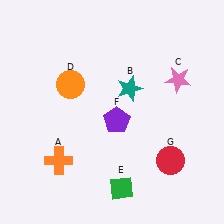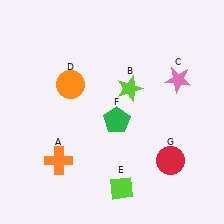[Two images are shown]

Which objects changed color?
B changed from teal to lime. E changed from green to lime. F changed from purple to green.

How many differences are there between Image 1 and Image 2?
There are 3 differences between the two images.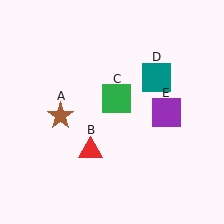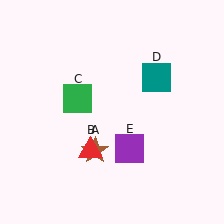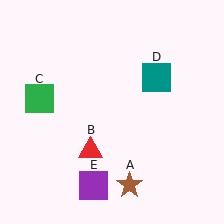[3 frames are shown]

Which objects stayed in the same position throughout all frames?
Red triangle (object B) and teal square (object D) remained stationary.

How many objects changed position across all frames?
3 objects changed position: brown star (object A), green square (object C), purple square (object E).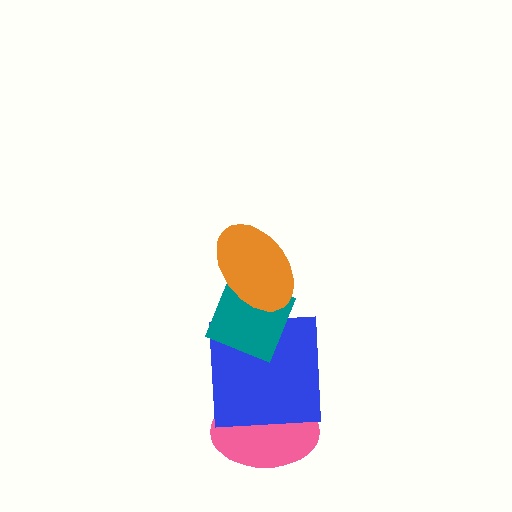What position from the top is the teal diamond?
The teal diamond is 2nd from the top.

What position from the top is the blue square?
The blue square is 3rd from the top.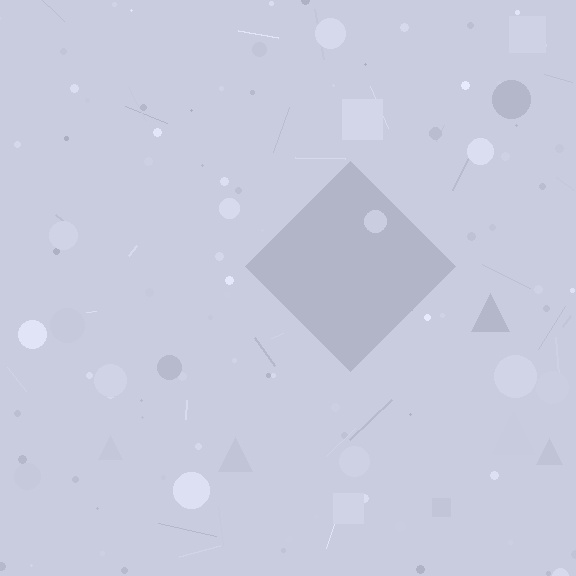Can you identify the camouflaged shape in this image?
The camouflaged shape is a diamond.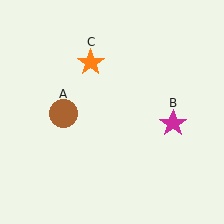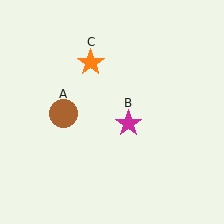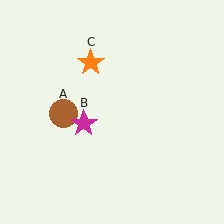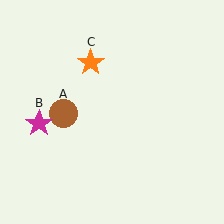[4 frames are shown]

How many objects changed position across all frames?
1 object changed position: magenta star (object B).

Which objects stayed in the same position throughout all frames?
Brown circle (object A) and orange star (object C) remained stationary.